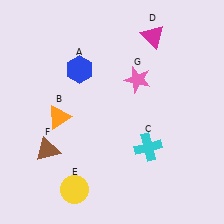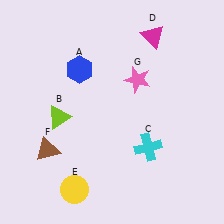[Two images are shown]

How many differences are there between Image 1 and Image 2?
There is 1 difference between the two images.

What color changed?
The triangle (B) changed from orange in Image 1 to lime in Image 2.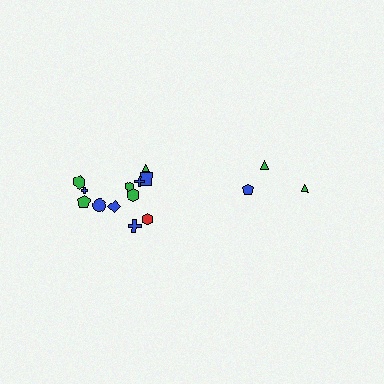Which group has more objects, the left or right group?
The left group.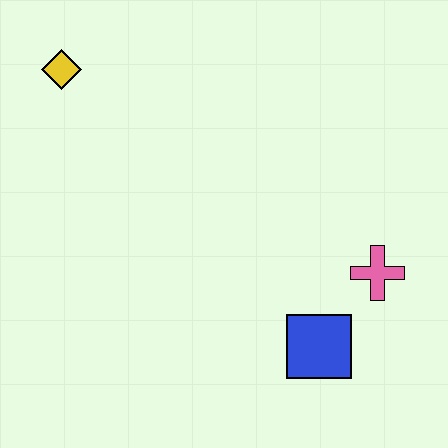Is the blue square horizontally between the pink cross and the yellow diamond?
Yes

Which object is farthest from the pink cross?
The yellow diamond is farthest from the pink cross.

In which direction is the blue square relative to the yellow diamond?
The blue square is below the yellow diamond.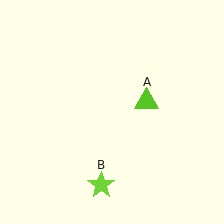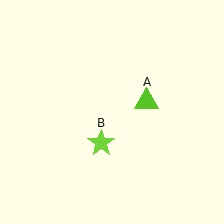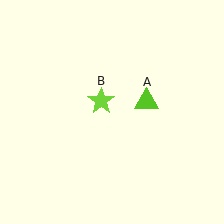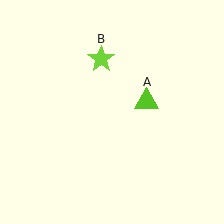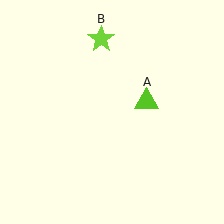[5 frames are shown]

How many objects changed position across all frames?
1 object changed position: lime star (object B).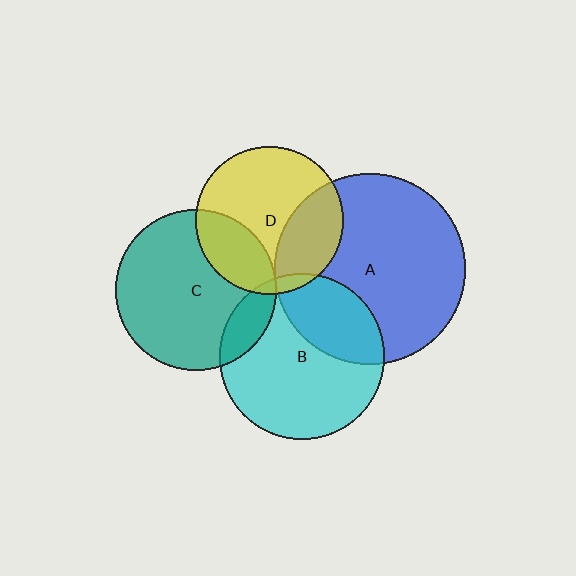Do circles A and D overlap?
Yes.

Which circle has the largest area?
Circle A (blue).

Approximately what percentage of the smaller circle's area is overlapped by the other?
Approximately 30%.